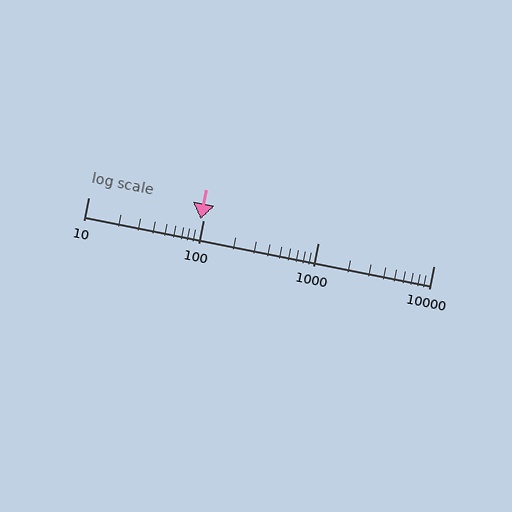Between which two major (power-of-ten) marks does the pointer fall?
The pointer is between 10 and 100.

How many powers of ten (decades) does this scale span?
The scale spans 3 decades, from 10 to 10000.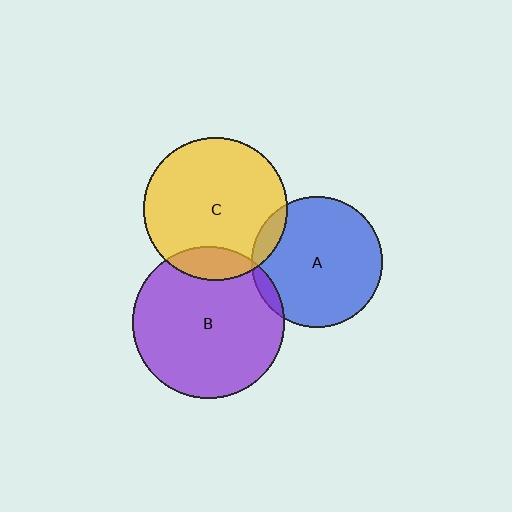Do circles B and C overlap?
Yes.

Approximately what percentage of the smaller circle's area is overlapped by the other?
Approximately 15%.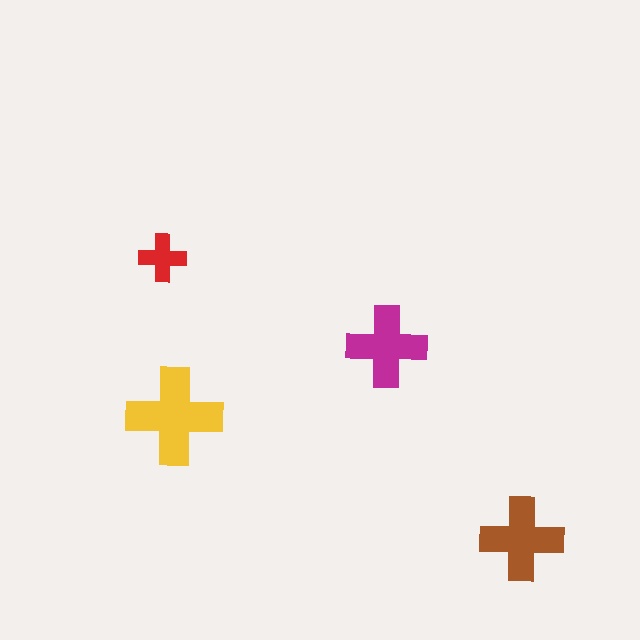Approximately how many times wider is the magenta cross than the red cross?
About 1.5 times wider.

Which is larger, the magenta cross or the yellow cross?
The yellow one.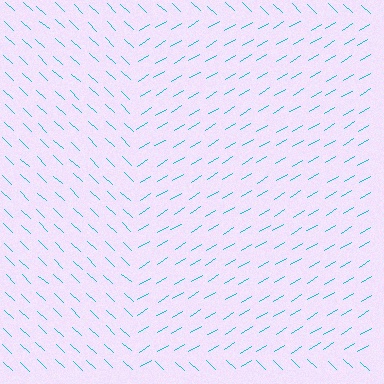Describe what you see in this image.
The image is filled with small cyan line segments. A rectangle region in the image has lines oriented differently from the surrounding lines, creating a visible texture boundary.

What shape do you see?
I see a rectangle.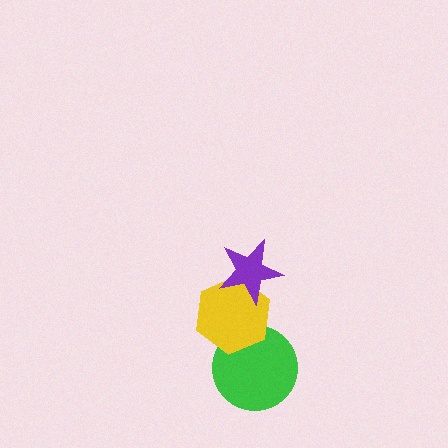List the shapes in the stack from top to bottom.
From top to bottom: the purple star, the yellow hexagon, the green circle.